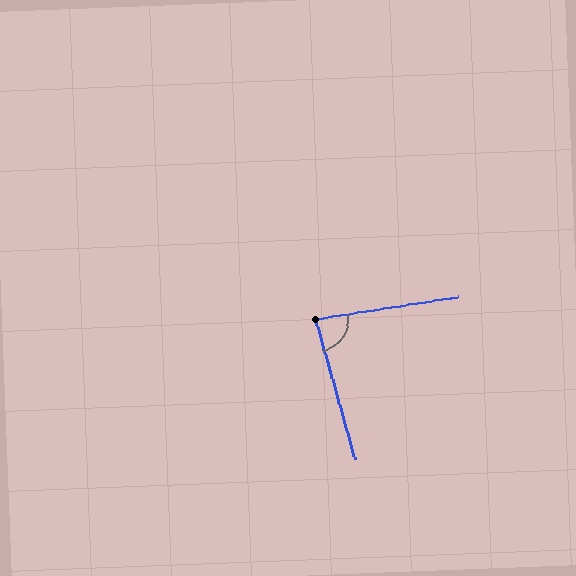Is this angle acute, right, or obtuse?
It is acute.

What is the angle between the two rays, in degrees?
Approximately 83 degrees.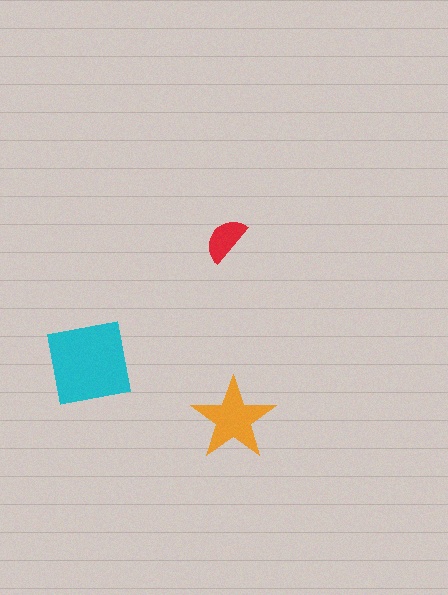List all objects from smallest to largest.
The red semicircle, the orange star, the cyan square.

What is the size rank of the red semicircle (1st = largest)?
3rd.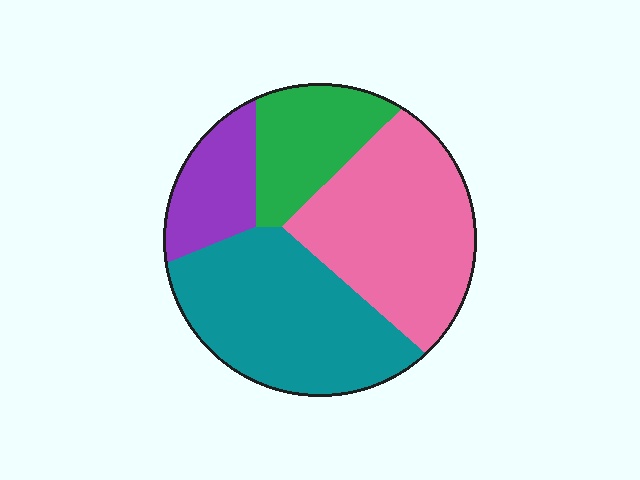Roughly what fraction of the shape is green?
Green takes up about one sixth (1/6) of the shape.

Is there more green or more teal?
Teal.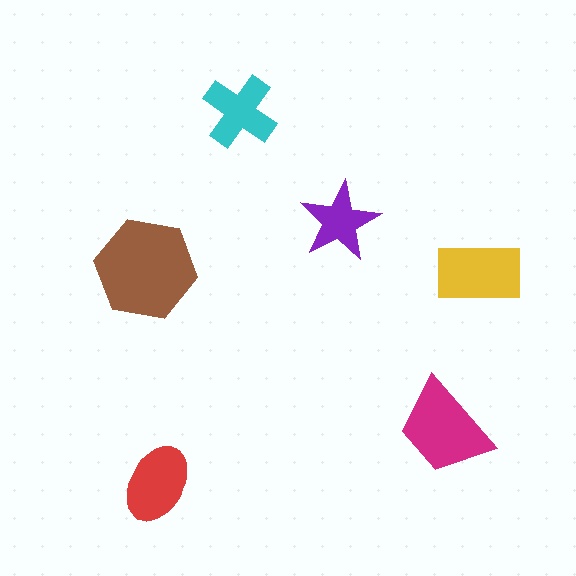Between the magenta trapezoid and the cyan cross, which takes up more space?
The magenta trapezoid.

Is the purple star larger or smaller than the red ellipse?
Smaller.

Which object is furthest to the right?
The yellow rectangle is rightmost.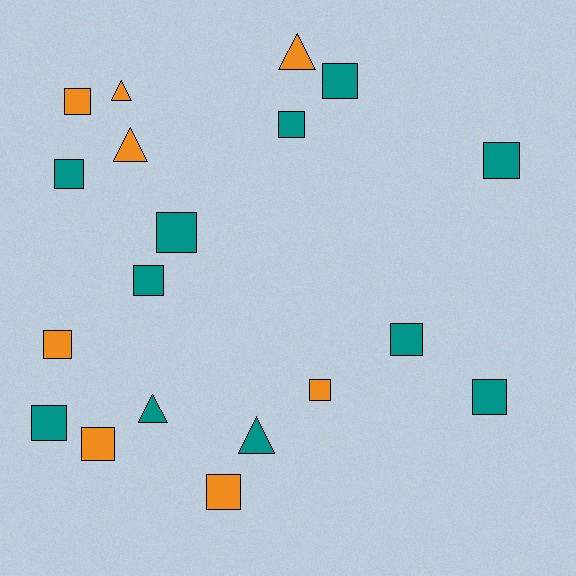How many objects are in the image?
There are 19 objects.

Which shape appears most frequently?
Square, with 14 objects.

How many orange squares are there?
There are 5 orange squares.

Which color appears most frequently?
Teal, with 11 objects.